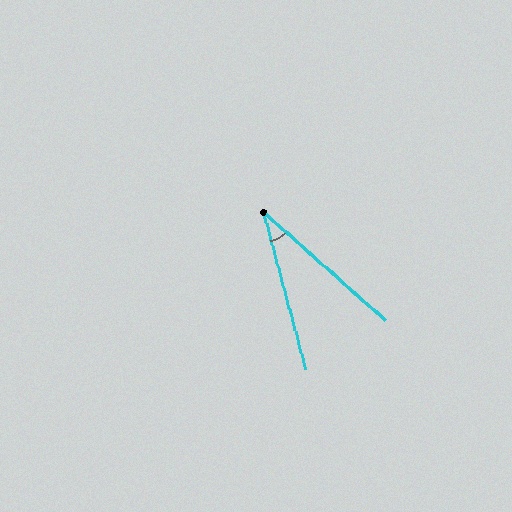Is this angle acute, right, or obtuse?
It is acute.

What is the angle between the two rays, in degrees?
Approximately 33 degrees.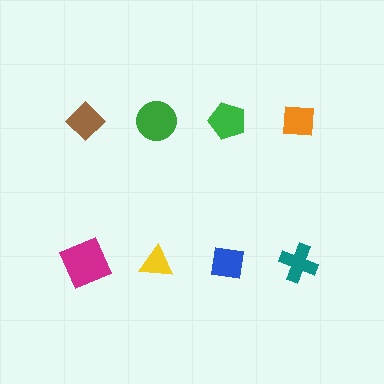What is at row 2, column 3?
A blue square.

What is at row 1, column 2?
A green circle.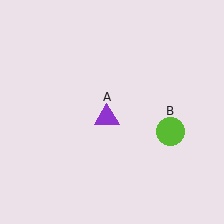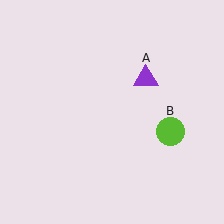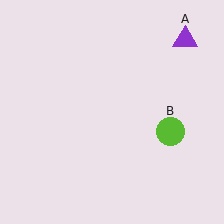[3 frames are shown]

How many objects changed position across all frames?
1 object changed position: purple triangle (object A).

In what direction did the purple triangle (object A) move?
The purple triangle (object A) moved up and to the right.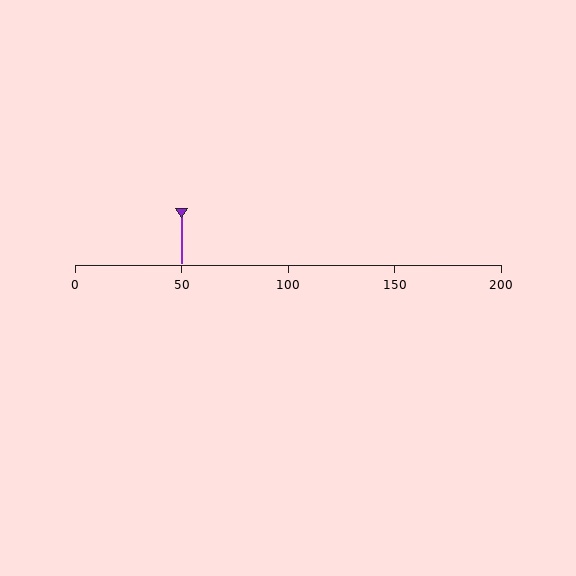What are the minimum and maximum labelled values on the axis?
The axis runs from 0 to 200.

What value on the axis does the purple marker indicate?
The marker indicates approximately 50.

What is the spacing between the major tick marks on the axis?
The major ticks are spaced 50 apart.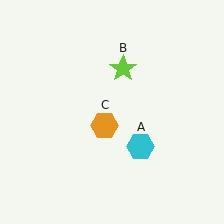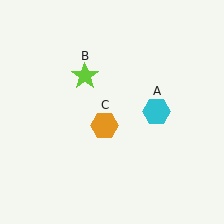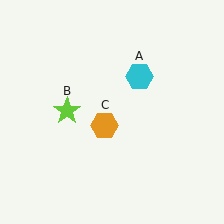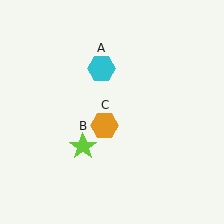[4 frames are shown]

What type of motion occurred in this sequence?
The cyan hexagon (object A), lime star (object B) rotated counterclockwise around the center of the scene.